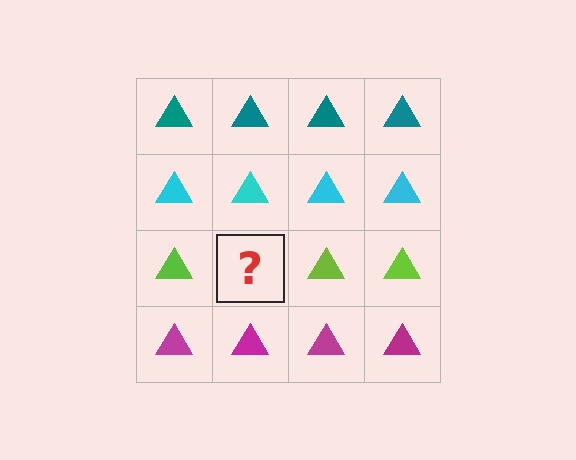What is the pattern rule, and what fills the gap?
The rule is that each row has a consistent color. The gap should be filled with a lime triangle.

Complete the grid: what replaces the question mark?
The question mark should be replaced with a lime triangle.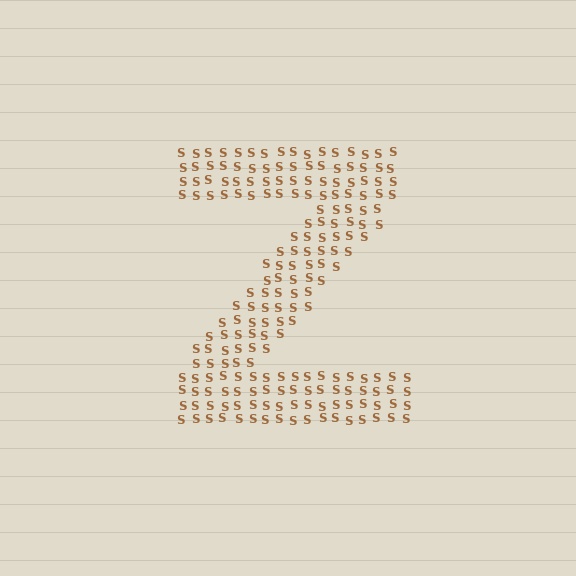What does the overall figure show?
The overall figure shows the letter Z.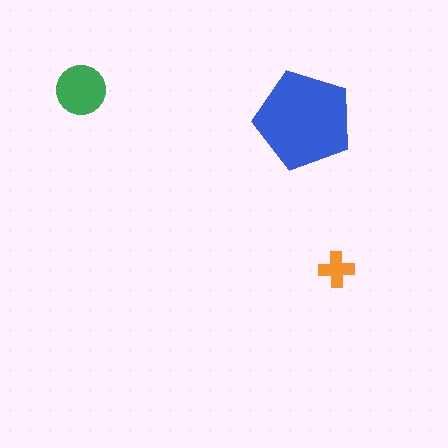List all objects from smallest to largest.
The orange cross, the green circle, the blue pentagon.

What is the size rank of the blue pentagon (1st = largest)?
1st.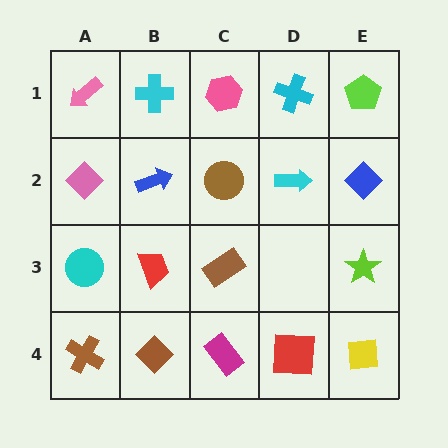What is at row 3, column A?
A cyan circle.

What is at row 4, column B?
A brown diamond.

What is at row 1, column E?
A lime pentagon.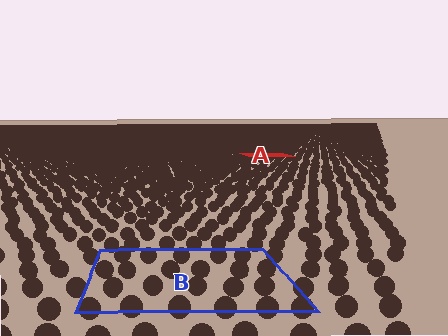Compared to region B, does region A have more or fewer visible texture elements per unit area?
Region A has more texture elements per unit area — they are packed more densely because it is farther away.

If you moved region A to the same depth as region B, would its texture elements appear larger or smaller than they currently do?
They would appear larger. At a closer depth, the same texture elements are projected at a bigger on-screen size.